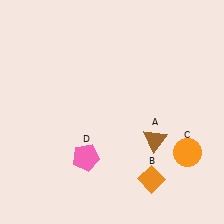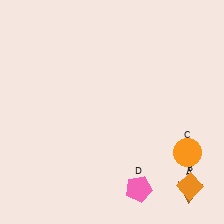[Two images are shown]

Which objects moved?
The objects that moved are: the brown triangle (A), the orange diamond (B), the pink pentagon (D).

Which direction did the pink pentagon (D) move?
The pink pentagon (D) moved right.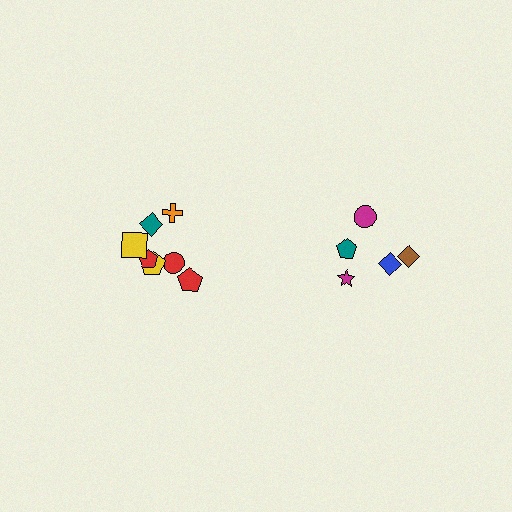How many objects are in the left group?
There are 7 objects.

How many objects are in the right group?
There are 5 objects.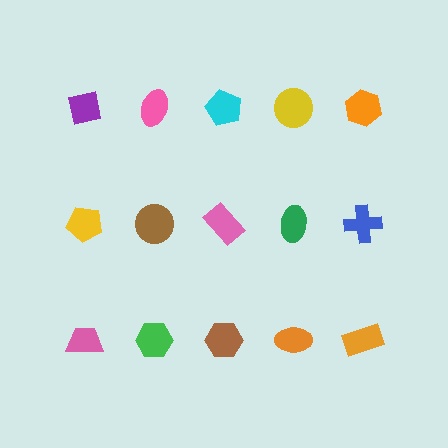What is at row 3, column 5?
An orange rectangle.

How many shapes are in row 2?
5 shapes.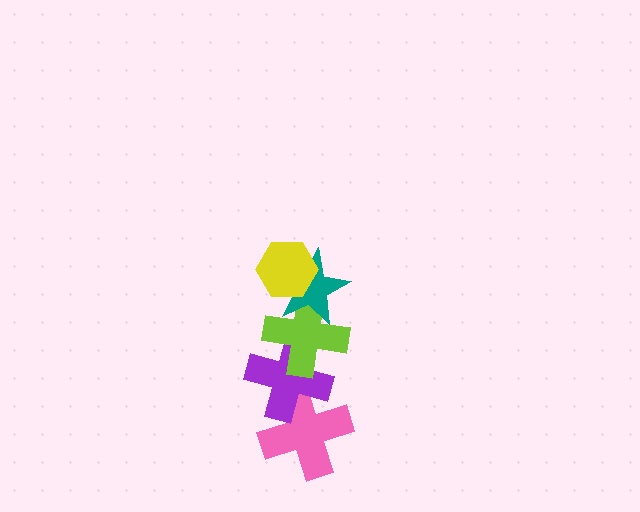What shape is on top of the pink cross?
The purple cross is on top of the pink cross.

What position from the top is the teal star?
The teal star is 2nd from the top.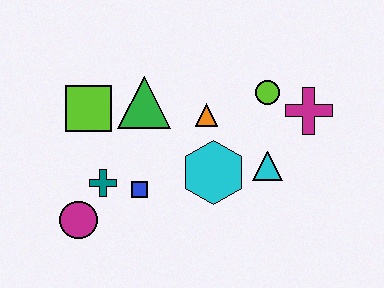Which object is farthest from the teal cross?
The magenta cross is farthest from the teal cross.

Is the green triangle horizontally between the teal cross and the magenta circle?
No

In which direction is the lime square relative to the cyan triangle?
The lime square is to the left of the cyan triangle.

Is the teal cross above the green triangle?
No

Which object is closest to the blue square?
The teal cross is closest to the blue square.